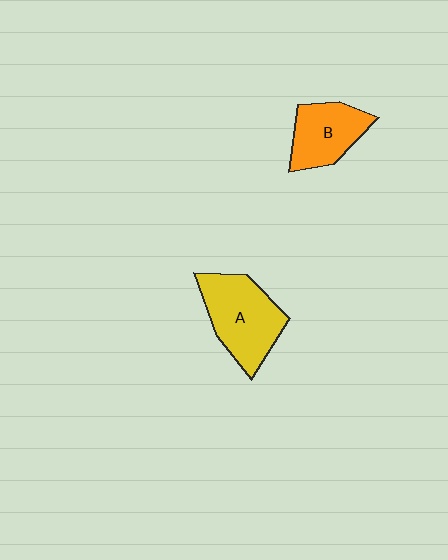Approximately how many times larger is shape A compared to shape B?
Approximately 1.4 times.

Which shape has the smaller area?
Shape B (orange).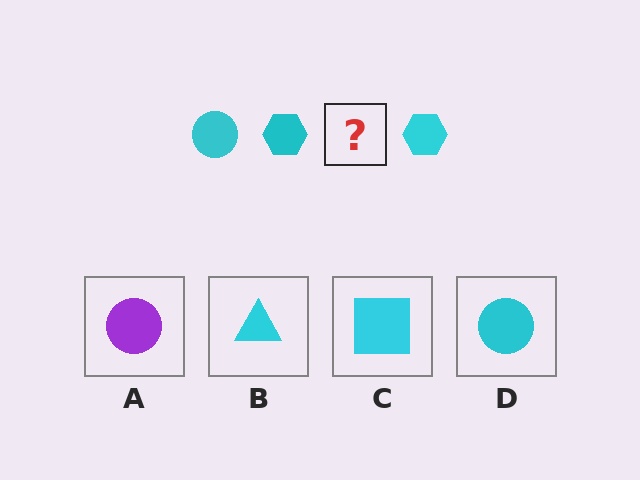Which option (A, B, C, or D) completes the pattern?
D.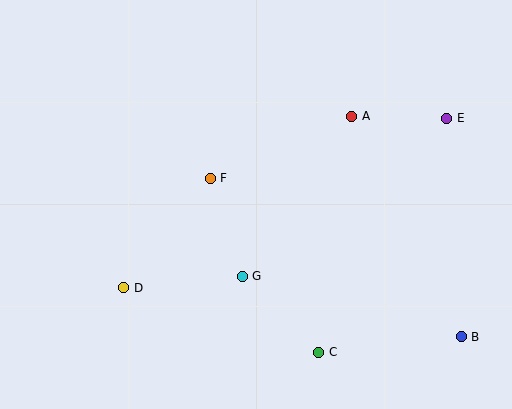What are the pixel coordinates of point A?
Point A is at (352, 116).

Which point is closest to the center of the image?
Point F at (210, 178) is closest to the center.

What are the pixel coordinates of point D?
Point D is at (124, 288).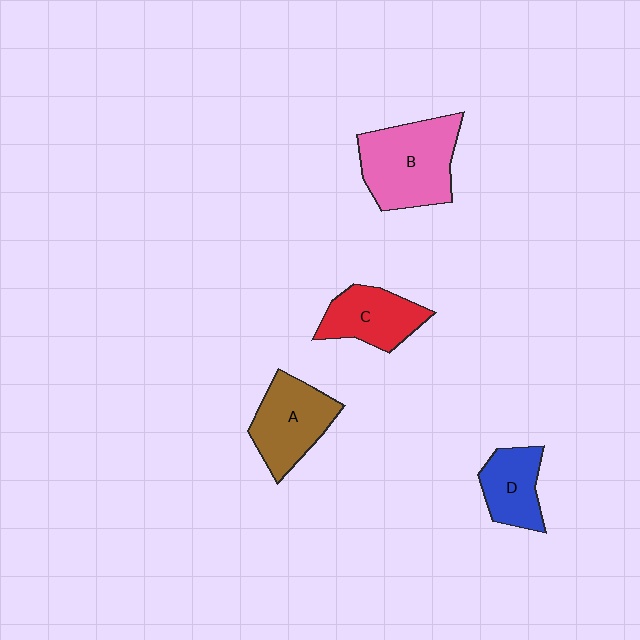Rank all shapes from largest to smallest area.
From largest to smallest: B (pink), A (brown), C (red), D (blue).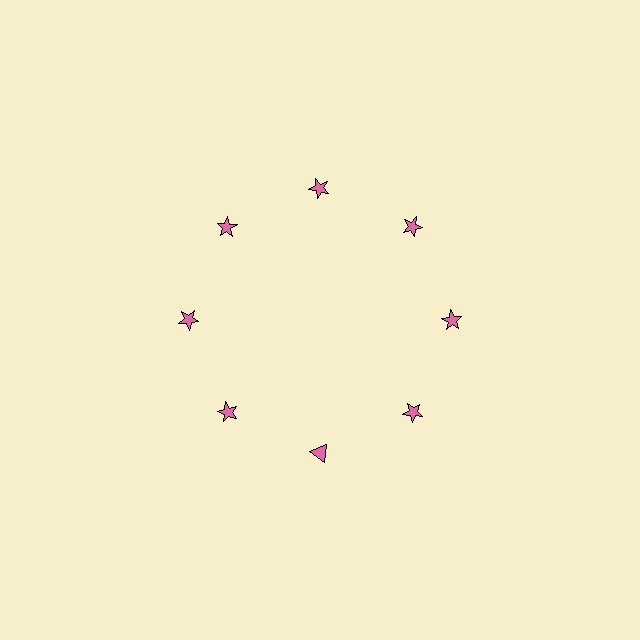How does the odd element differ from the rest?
It has a different shape: triangle instead of star.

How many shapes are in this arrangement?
There are 8 shapes arranged in a ring pattern.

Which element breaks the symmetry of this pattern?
The pink triangle at roughly the 6 o'clock position breaks the symmetry. All other shapes are pink stars.